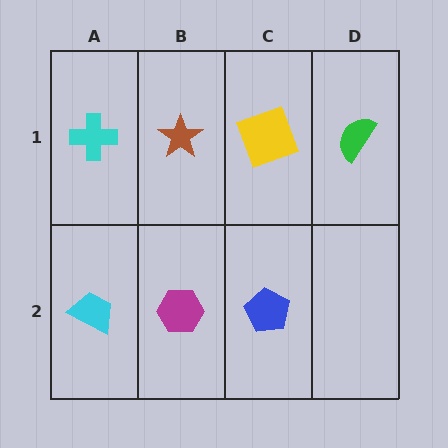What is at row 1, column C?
A yellow square.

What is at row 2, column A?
A cyan trapezoid.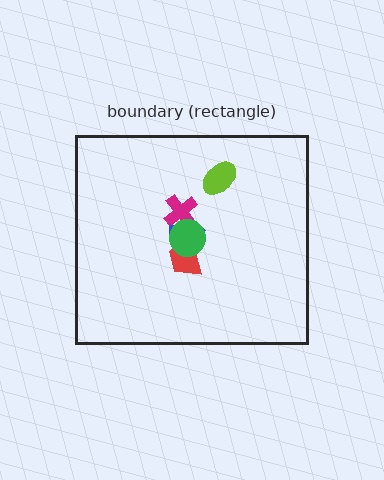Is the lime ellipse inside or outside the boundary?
Inside.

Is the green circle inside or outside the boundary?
Inside.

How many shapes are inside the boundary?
5 inside, 0 outside.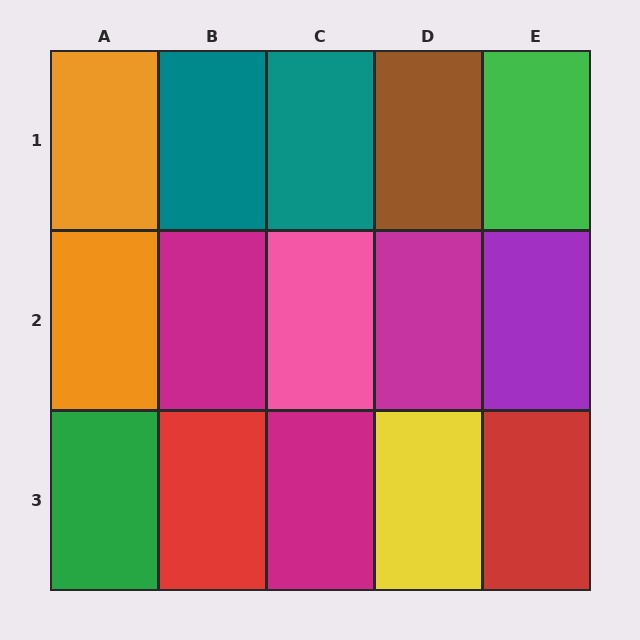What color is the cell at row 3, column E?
Red.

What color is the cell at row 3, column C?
Magenta.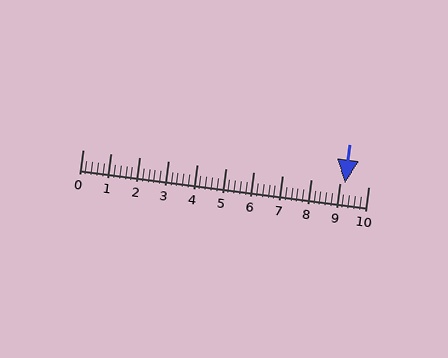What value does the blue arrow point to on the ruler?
The blue arrow points to approximately 9.2.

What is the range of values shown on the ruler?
The ruler shows values from 0 to 10.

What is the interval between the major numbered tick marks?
The major tick marks are spaced 1 units apart.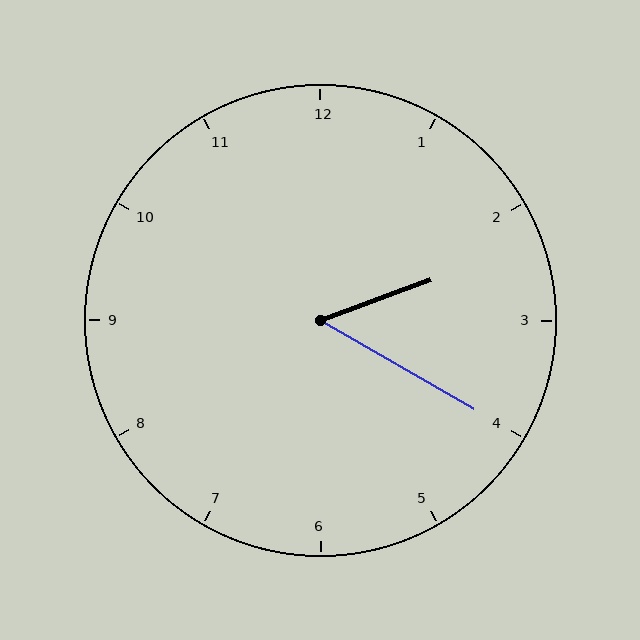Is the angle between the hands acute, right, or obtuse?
It is acute.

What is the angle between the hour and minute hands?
Approximately 50 degrees.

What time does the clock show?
2:20.